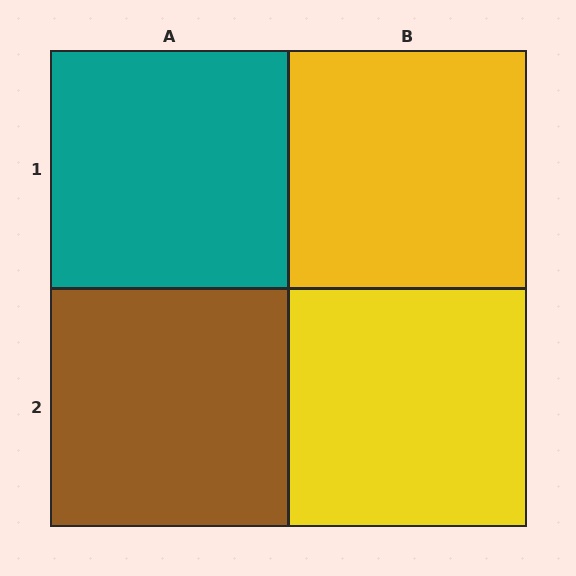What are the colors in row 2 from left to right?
Brown, yellow.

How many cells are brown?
1 cell is brown.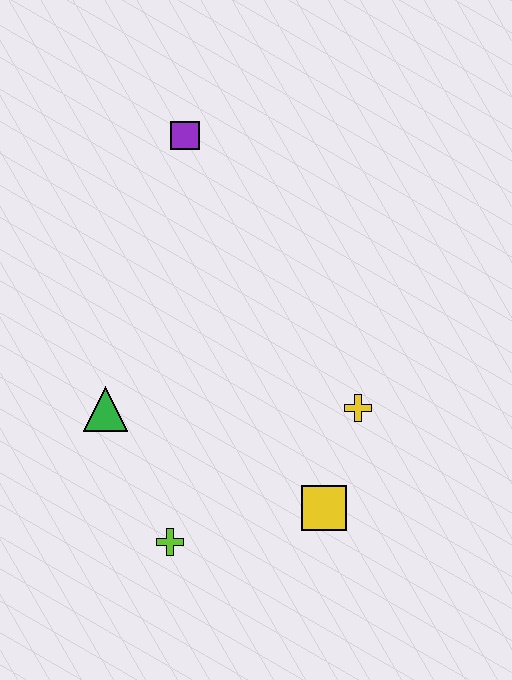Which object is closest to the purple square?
The green triangle is closest to the purple square.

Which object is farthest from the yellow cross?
The purple square is farthest from the yellow cross.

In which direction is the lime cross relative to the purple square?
The lime cross is below the purple square.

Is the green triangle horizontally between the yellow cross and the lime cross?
No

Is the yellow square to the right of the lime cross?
Yes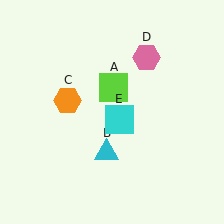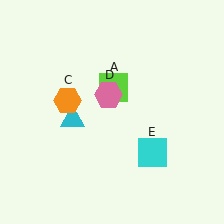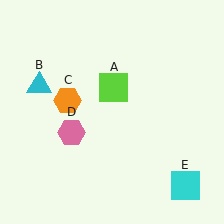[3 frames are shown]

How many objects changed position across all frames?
3 objects changed position: cyan triangle (object B), pink hexagon (object D), cyan square (object E).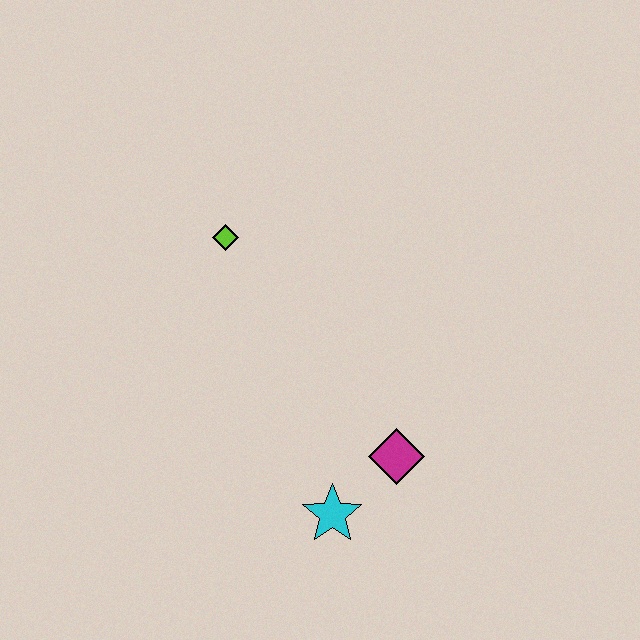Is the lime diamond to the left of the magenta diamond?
Yes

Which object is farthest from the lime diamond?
The cyan star is farthest from the lime diamond.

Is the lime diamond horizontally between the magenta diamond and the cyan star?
No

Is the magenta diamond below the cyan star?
No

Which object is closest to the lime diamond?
The magenta diamond is closest to the lime diamond.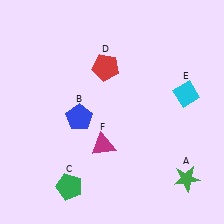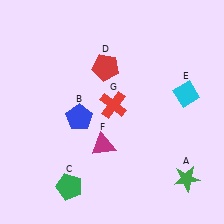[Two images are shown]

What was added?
A red cross (G) was added in Image 2.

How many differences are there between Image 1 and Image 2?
There is 1 difference between the two images.